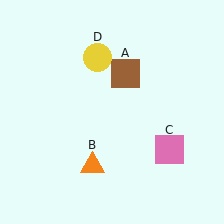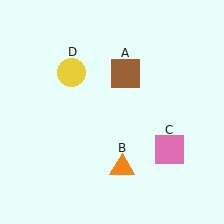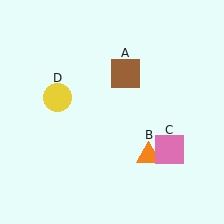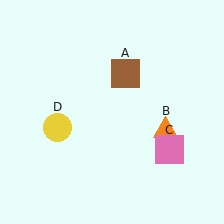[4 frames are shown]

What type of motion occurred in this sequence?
The orange triangle (object B), yellow circle (object D) rotated counterclockwise around the center of the scene.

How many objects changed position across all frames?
2 objects changed position: orange triangle (object B), yellow circle (object D).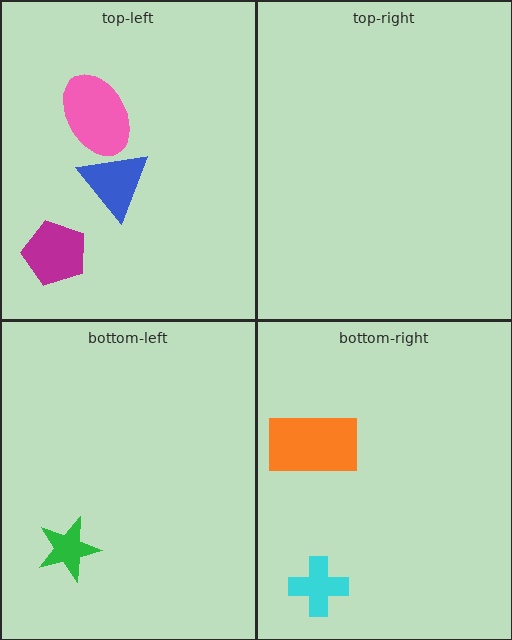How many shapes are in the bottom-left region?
1.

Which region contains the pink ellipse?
The top-left region.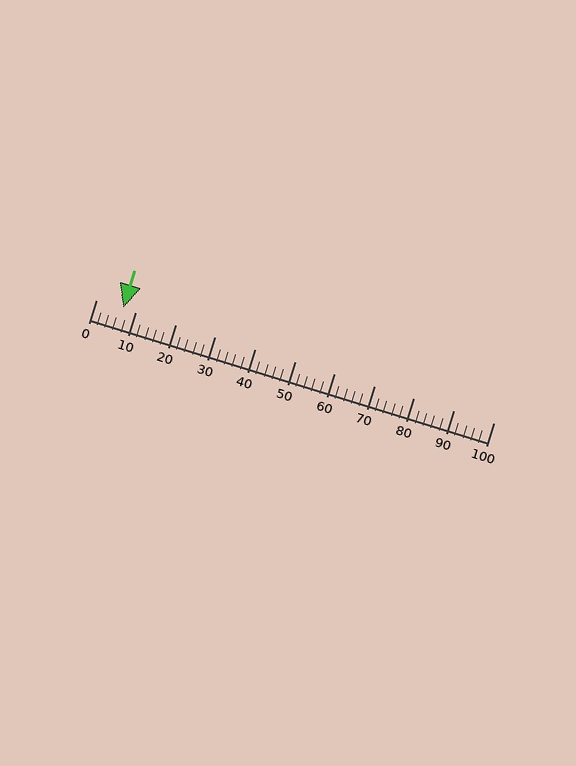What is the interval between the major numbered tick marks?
The major tick marks are spaced 10 units apart.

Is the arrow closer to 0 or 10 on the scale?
The arrow is closer to 10.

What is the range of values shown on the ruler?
The ruler shows values from 0 to 100.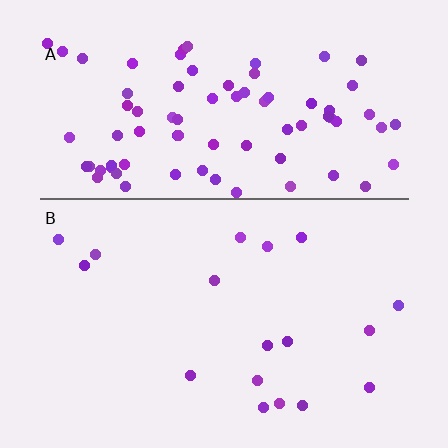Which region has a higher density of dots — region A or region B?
A (the top).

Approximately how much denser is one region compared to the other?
Approximately 4.7× — region A over region B.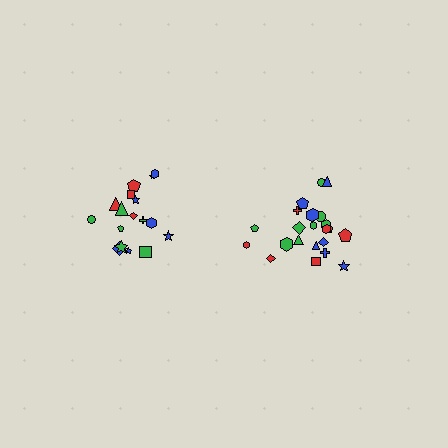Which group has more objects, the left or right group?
The right group.